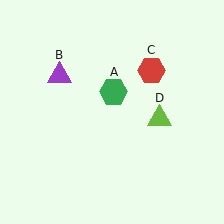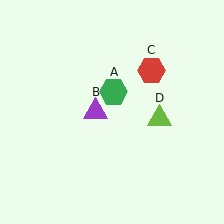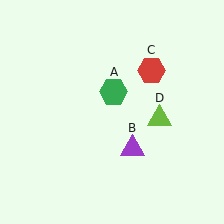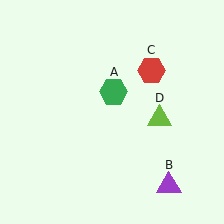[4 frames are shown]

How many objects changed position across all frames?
1 object changed position: purple triangle (object B).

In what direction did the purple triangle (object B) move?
The purple triangle (object B) moved down and to the right.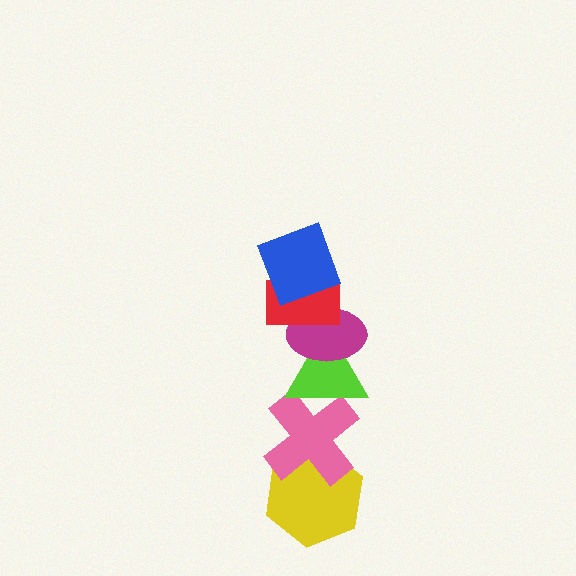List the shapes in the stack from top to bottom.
From top to bottom: the blue square, the red rectangle, the magenta ellipse, the lime triangle, the pink cross, the yellow hexagon.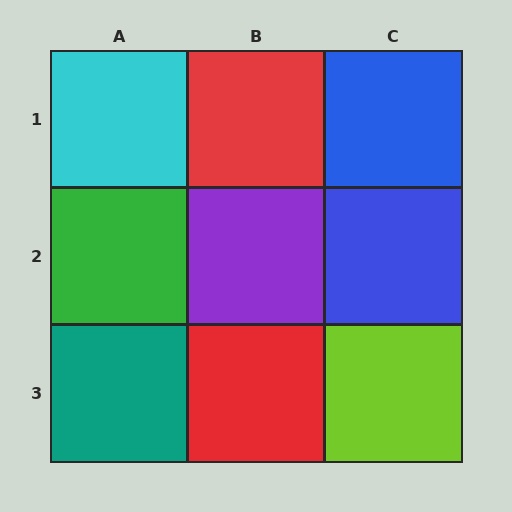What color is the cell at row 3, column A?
Teal.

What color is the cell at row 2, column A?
Green.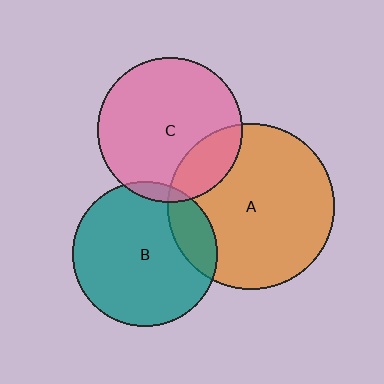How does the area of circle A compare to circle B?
Approximately 1.3 times.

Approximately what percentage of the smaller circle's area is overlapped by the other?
Approximately 5%.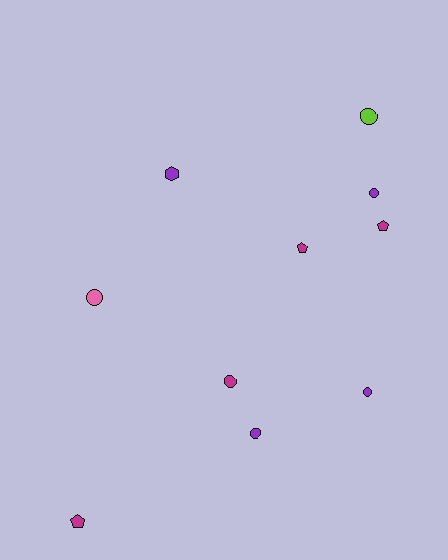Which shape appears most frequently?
Circle, with 6 objects.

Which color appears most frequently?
Purple, with 4 objects.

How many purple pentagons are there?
There are no purple pentagons.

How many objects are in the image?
There are 10 objects.